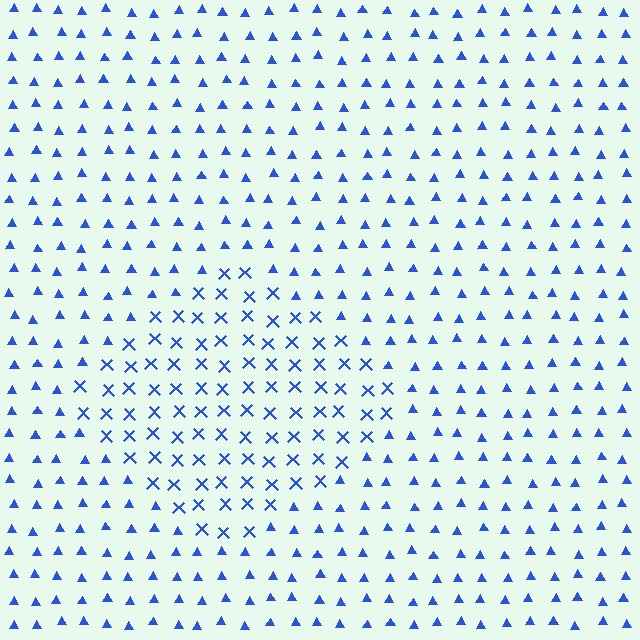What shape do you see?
I see a diamond.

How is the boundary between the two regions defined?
The boundary is defined by a change in element shape: X marks inside vs. triangles outside. All elements share the same color and spacing.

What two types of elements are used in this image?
The image uses X marks inside the diamond region and triangles outside it.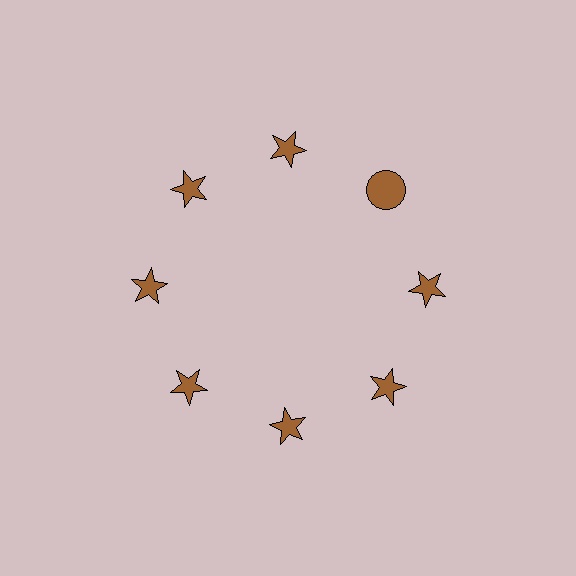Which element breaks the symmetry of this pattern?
The brown circle at roughly the 2 o'clock position breaks the symmetry. All other shapes are brown stars.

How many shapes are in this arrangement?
There are 8 shapes arranged in a ring pattern.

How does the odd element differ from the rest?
It has a different shape: circle instead of star.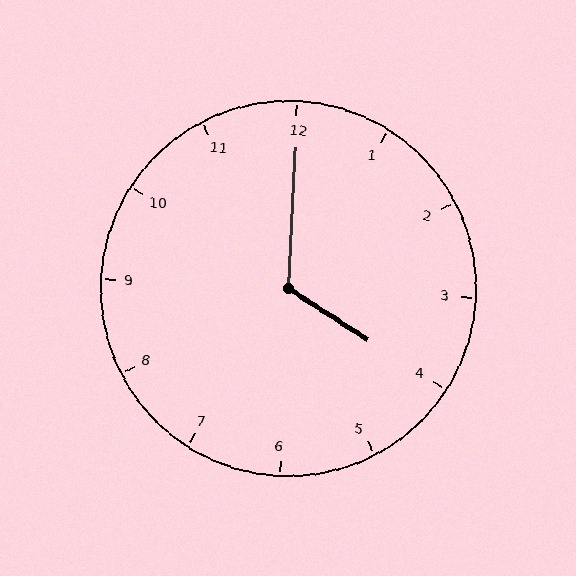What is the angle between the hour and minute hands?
Approximately 120 degrees.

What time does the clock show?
4:00.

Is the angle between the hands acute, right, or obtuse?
It is obtuse.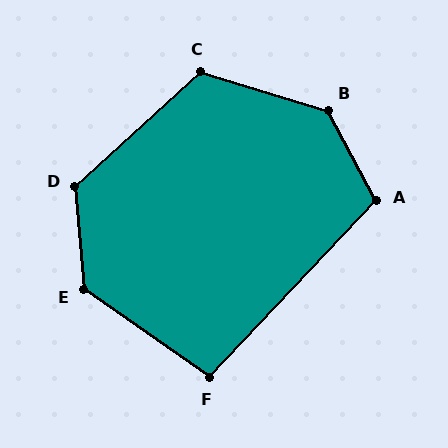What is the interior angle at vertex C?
Approximately 121 degrees (obtuse).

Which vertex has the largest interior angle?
B, at approximately 135 degrees.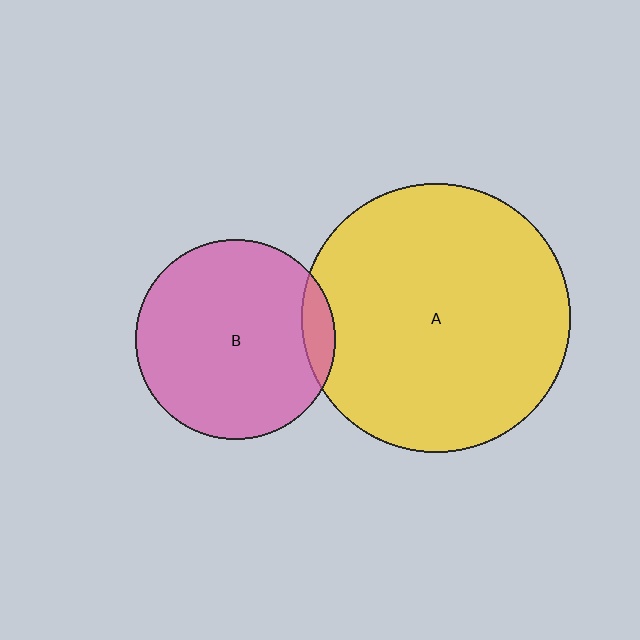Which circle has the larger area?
Circle A (yellow).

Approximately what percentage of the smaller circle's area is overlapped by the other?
Approximately 10%.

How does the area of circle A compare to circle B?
Approximately 1.8 times.